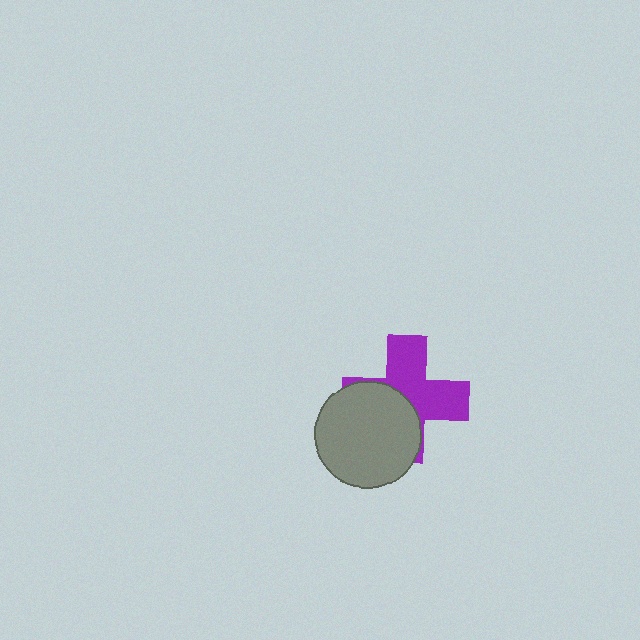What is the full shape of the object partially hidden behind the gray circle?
The partially hidden object is a purple cross.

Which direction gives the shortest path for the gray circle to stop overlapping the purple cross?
Moving toward the lower-left gives the shortest separation.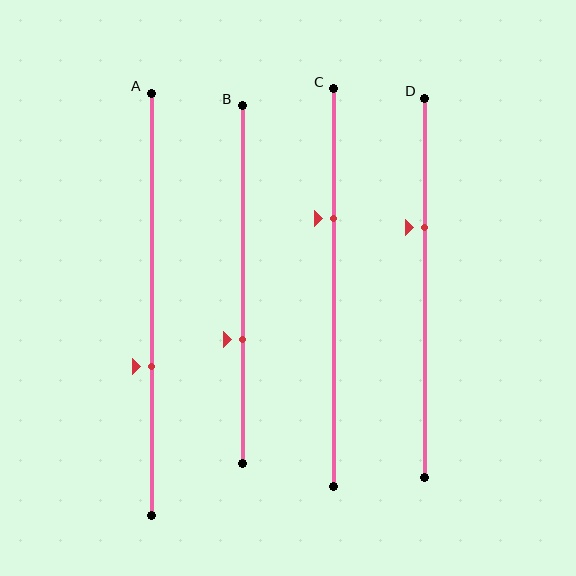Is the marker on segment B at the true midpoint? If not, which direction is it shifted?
No, the marker on segment B is shifted downward by about 15% of the segment length.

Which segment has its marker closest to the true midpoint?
Segment A has its marker closest to the true midpoint.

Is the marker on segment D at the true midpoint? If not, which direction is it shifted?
No, the marker on segment D is shifted upward by about 16% of the segment length.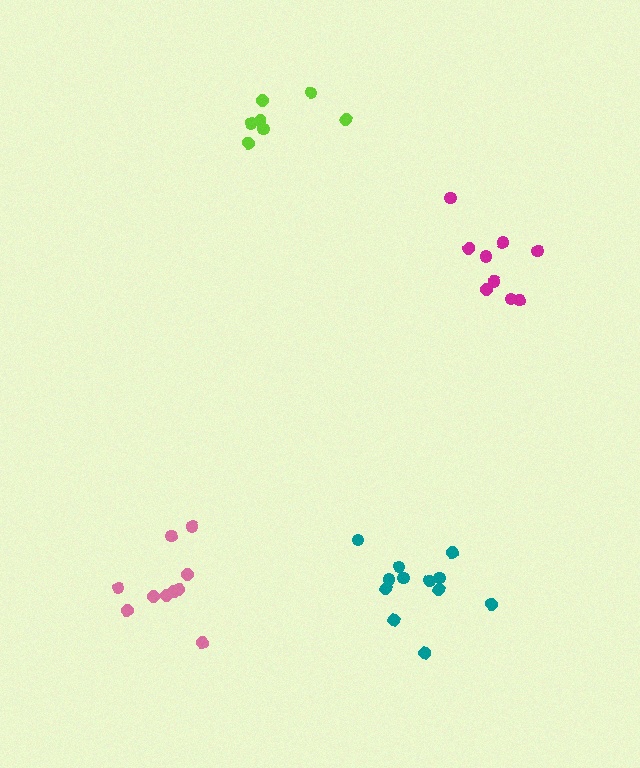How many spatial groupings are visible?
There are 4 spatial groupings.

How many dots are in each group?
Group 1: 9 dots, Group 2: 12 dots, Group 3: 10 dots, Group 4: 7 dots (38 total).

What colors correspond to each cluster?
The clusters are colored: magenta, teal, pink, lime.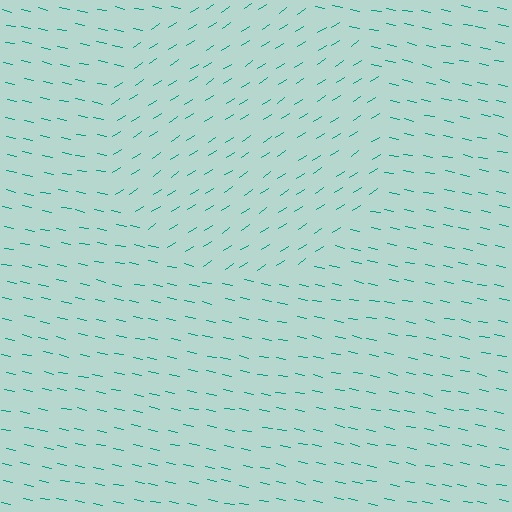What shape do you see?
I see a circle.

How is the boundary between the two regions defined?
The boundary is defined purely by a change in line orientation (approximately 45 degrees difference). All lines are the same color and thickness.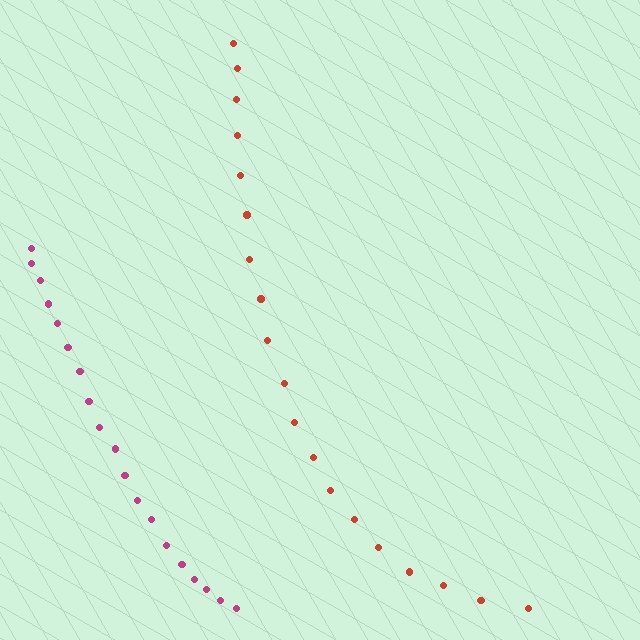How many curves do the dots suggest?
There are 2 distinct paths.